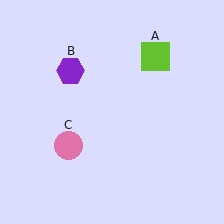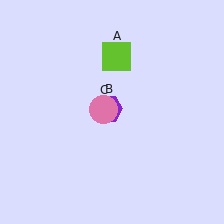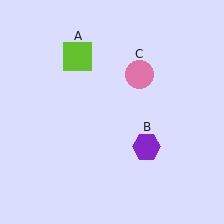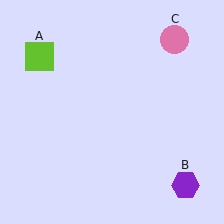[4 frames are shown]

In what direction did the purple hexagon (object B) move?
The purple hexagon (object B) moved down and to the right.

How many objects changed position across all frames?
3 objects changed position: lime square (object A), purple hexagon (object B), pink circle (object C).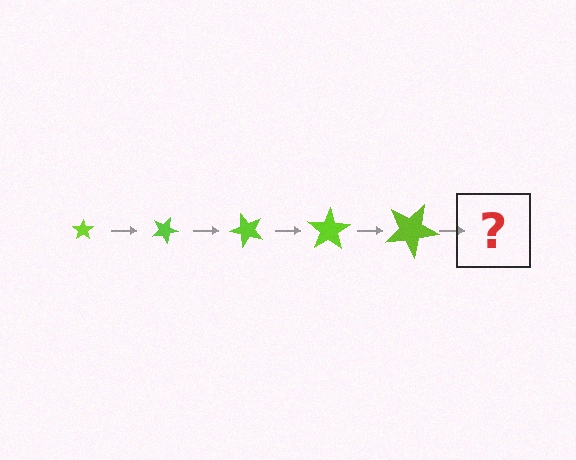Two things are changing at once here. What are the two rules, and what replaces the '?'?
The two rules are that the star grows larger each step and it rotates 25 degrees each step. The '?' should be a star, larger than the previous one and rotated 125 degrees from the start.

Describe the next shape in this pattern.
It should be a star, larger than the previous one and rotated 125 degrees from the start.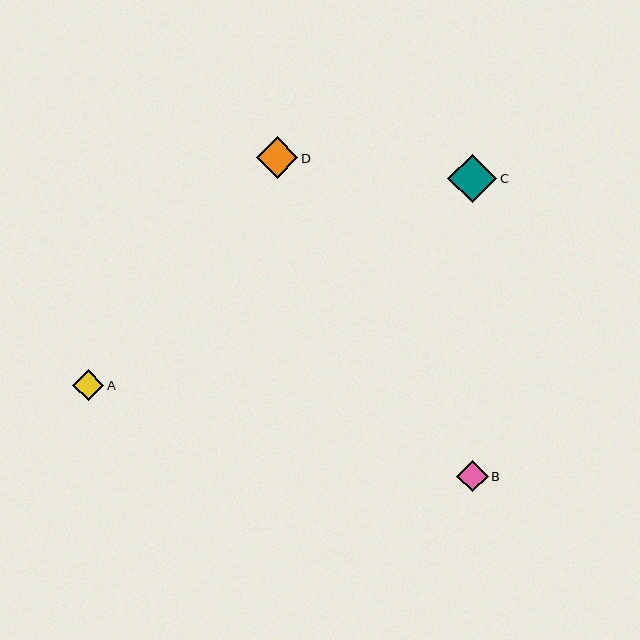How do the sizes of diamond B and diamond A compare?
Diamond B and diamond A are approximately the same size.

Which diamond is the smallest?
Diamond A is the smallest with a size of approximately 31 pixels.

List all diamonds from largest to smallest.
From largest to smallest: C, D, B, A.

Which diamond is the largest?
Diamond C is the largest with a size of approximately 49 pixels.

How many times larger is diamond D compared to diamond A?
Diamond D is approximately 1.3 times the size of diamond A.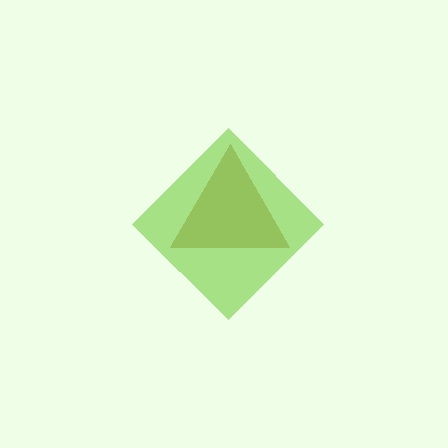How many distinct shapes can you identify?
There are 2 distinct shapes: a brown triangle, a lime diamond.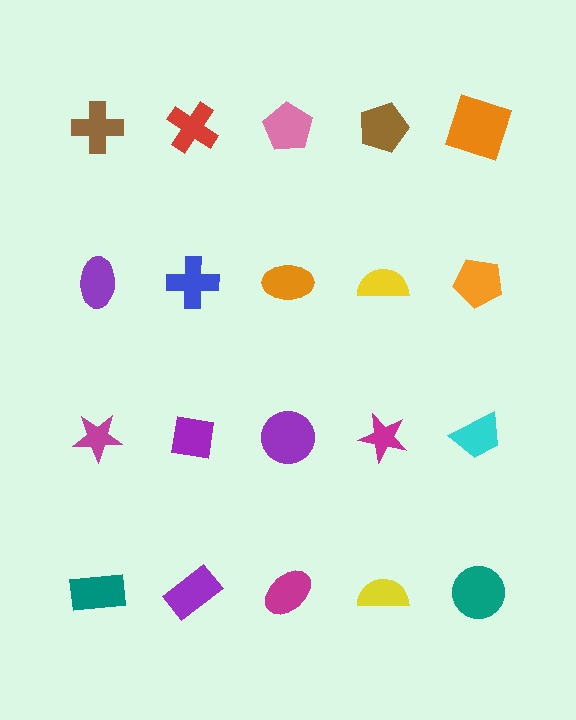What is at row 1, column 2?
A red cross.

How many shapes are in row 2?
5 shapes.